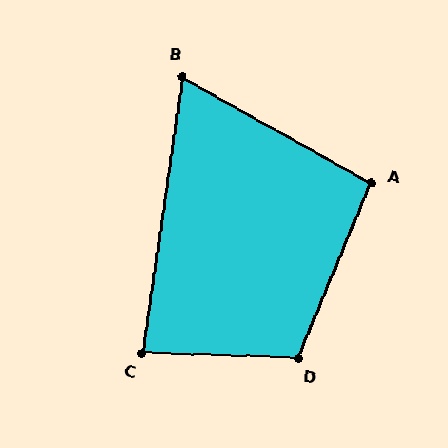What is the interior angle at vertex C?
Approximately 83 degrees (acute).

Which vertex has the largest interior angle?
D, at approximately 111 degrees.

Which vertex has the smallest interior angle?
B, at approximately 69 degrees.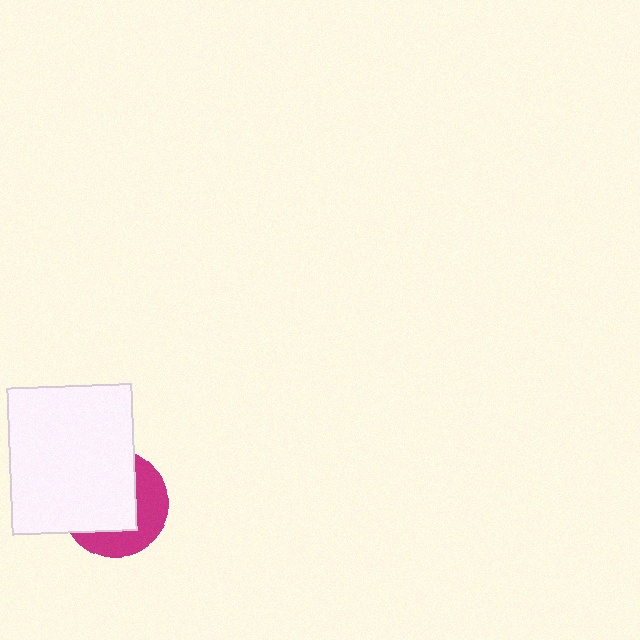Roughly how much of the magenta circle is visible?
A small part of it is visible (roughly 41%).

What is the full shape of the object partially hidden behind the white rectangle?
The partially hidden object is a magenta circle.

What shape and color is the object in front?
The object in front is a white rectangle.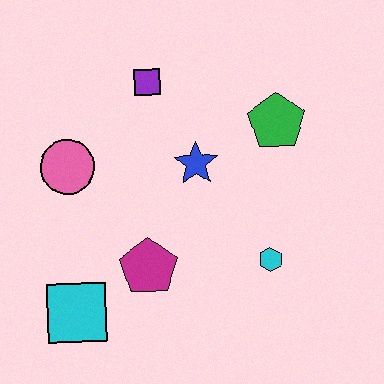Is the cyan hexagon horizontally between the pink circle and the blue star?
No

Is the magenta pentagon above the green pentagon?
No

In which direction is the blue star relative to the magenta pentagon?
The blue star is above the magenta pentagon.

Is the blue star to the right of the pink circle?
Yes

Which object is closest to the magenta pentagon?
The cyan square is closest to the magenta pentagon.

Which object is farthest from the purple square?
The cyan square is farthest from the purple square.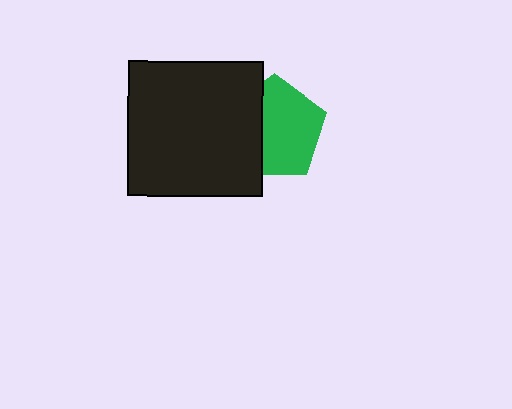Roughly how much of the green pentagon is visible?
About half of it is visible (roughly 63%).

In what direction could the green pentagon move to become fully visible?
The green pentagon could move right. That would shift it out from behind the black square entirely.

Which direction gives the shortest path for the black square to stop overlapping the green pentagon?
Moving left gives the shortest separation.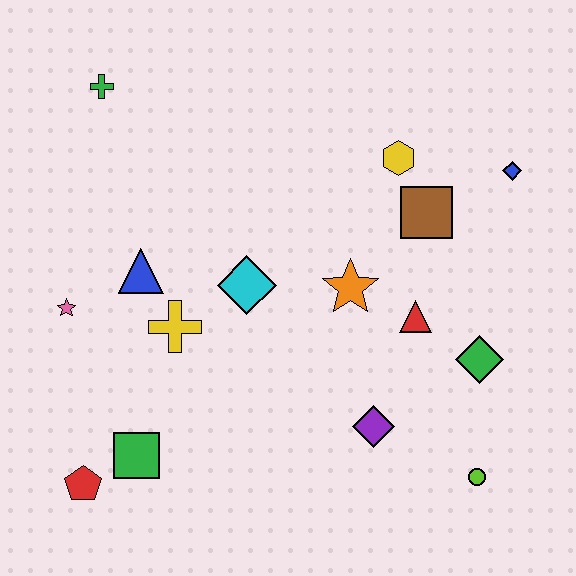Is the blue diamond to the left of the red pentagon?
No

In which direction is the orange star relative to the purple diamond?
The orange star is above the purple diamond.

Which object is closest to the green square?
The red pentagon is closest to the green square.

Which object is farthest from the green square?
The blue diamond is farthest from the green square.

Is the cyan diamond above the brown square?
No